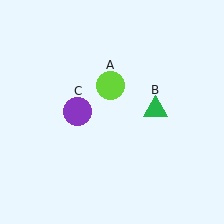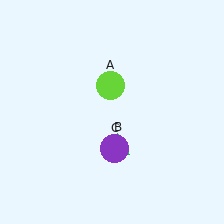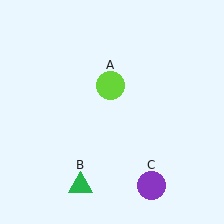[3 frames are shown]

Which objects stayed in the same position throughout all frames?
Lime circle (object A) remained stationary.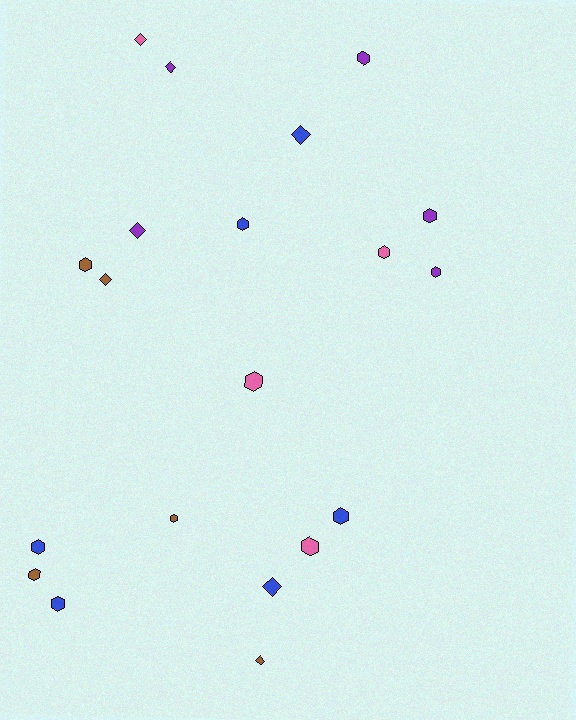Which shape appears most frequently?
Hexagon, with 13 objects.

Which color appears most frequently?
Blue, with 6 objects.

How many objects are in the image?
There are 20 objects.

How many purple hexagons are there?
There are 3 purple hexagons.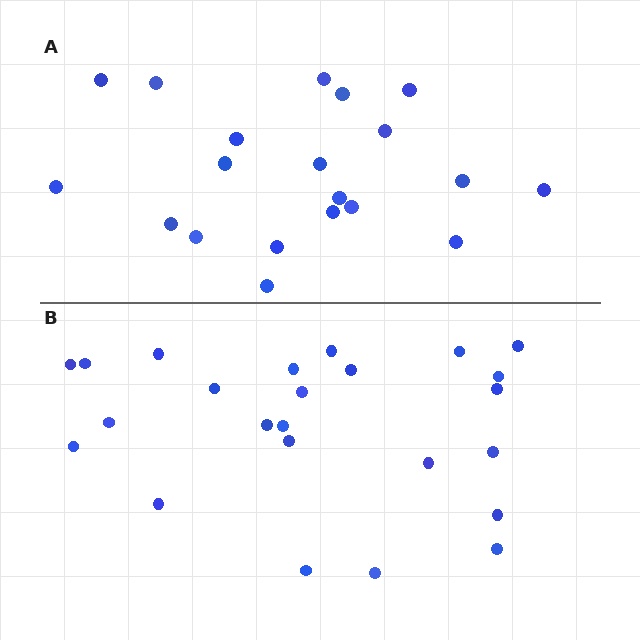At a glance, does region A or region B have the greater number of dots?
Region B (the bottom region) has more dots.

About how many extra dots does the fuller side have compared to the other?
Region B has about 4 more dots than region A.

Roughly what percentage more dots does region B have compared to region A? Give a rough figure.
About 20% more.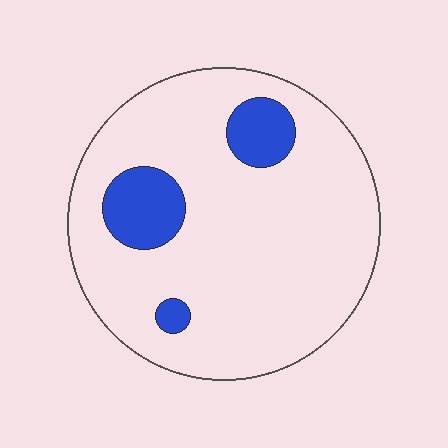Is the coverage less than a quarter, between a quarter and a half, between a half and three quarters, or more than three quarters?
Less than a quarter.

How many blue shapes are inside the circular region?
3.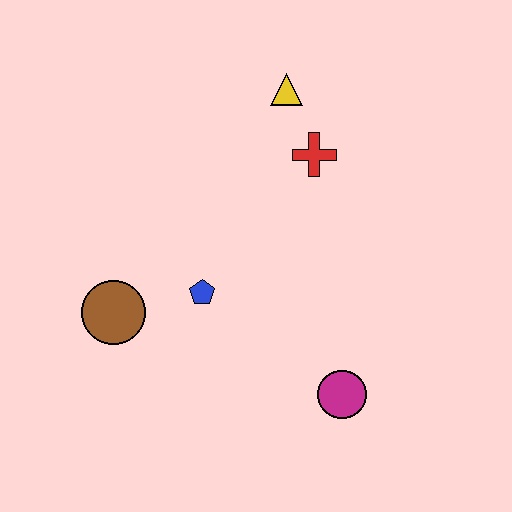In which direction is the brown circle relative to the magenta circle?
The brown circle is to the left of the magenta circle.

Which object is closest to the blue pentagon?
The brown circle is closest to the blue pentagon.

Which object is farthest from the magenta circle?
The yellow triangle is farthest from the magenta circle.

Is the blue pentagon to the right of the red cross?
No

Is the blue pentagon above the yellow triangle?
No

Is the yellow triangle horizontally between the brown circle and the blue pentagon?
No